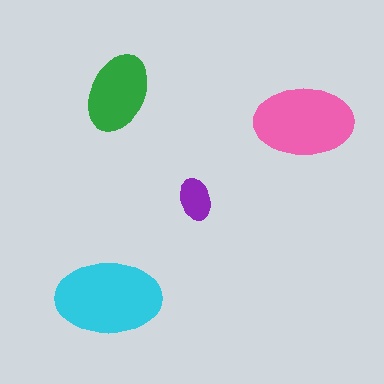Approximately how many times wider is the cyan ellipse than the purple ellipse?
About 2.5 times wider.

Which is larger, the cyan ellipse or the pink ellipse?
The cyan one.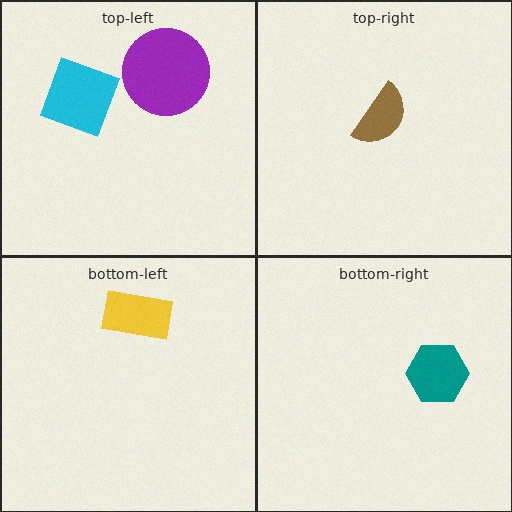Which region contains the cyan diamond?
The top-left region.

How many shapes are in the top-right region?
1.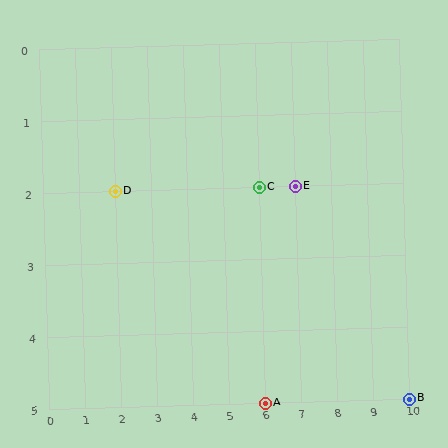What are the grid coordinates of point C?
Point C is at grid coordinates (6, 2).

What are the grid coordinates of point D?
Point D is at grid coordinates (2, 2).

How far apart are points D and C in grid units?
Points D and C are 4 columns apart.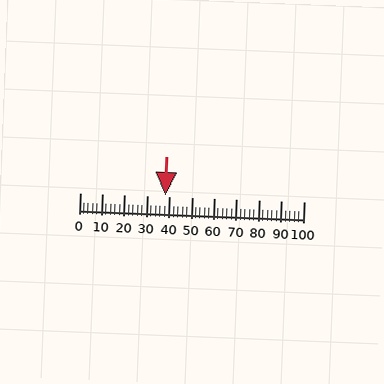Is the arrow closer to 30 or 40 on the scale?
The arrow is closer to 40.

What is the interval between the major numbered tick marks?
The major tick marks are spaced 10 units apart.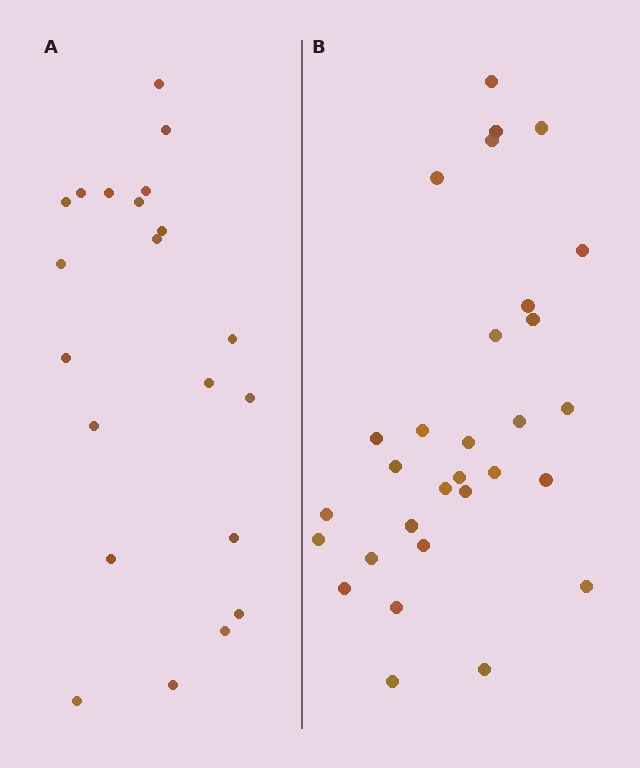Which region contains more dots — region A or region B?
Region B (the right region) has more dots.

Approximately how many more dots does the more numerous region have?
Region B has roughly 8 or so more dots than region A.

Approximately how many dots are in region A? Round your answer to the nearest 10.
About 20 dots. (The exact count is 21, which rounds to 20.)